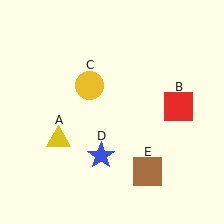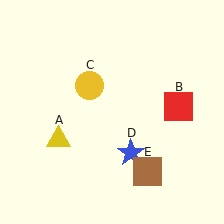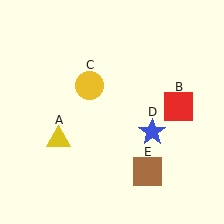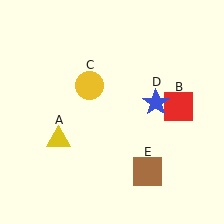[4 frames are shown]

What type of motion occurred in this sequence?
The blue star (object D) rotated counterclockwise around the center of the scene.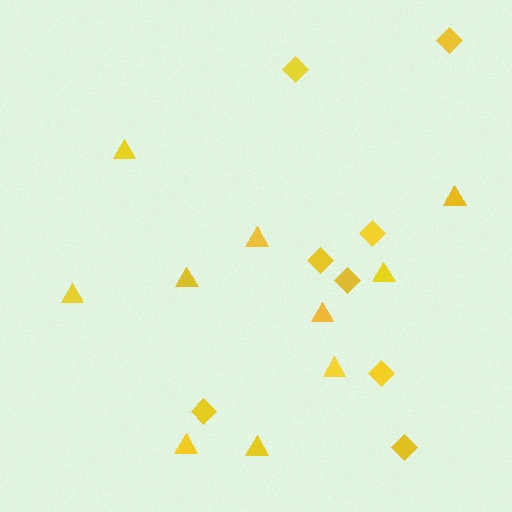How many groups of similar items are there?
There are 2 groups: one group of triangles (10) and one group of diamonds (8).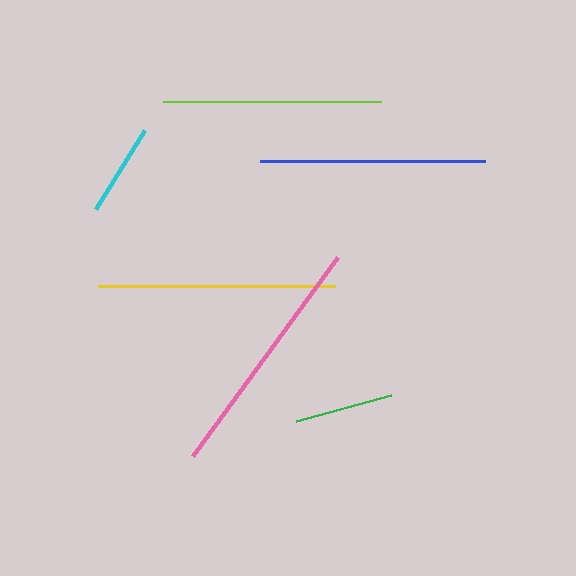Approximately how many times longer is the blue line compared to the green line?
The blue line is approximately 2.3 times the length of the green line.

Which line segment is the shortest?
The cyan line is the shortest at approximately 93 pixels.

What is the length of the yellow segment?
The yellow segment is approximately 237 pixels long.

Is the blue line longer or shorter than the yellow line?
The yellow line is longer than the blue line.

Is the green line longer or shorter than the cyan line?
The green line is longer than the cyan line.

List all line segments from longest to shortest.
From longest to shortest: pink, yellow, blue, lime, green, cyan.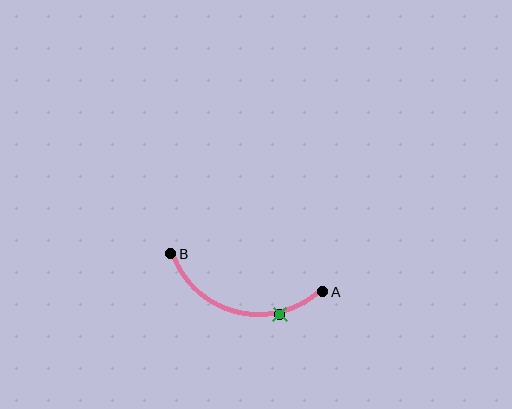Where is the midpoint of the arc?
The arc midpoint is the point on the curve farthest from the straight line joining A and B. It sits below that line.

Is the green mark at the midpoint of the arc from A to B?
No. The green mark lies on the arc but is closer to endpoint A. The arc midpoint would be at the point on the curve equidistant along the arc from both A and B.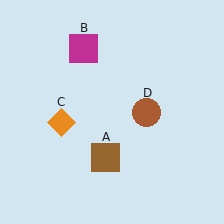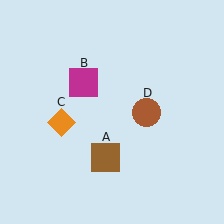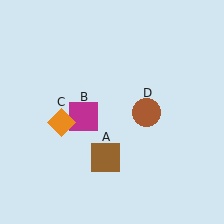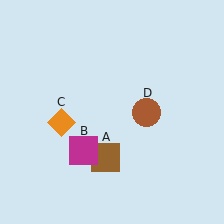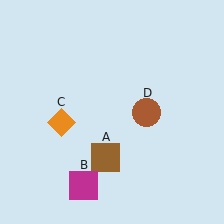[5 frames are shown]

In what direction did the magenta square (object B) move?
The magenta square (object B) moved down.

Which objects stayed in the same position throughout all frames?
Brown square (object A) and orange diamond (object C) and brown circle (object D) remained stationary.